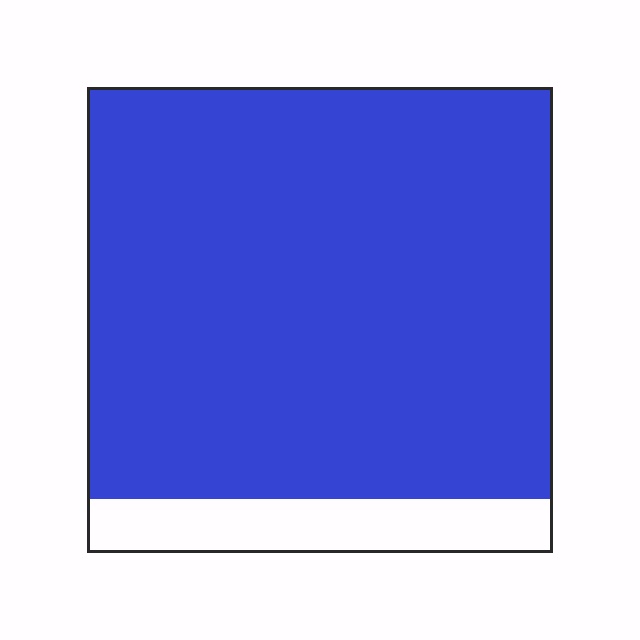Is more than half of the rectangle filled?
Yes.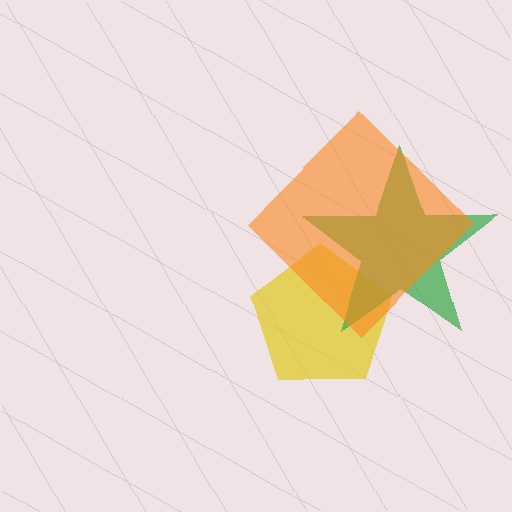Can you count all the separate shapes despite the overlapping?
Yes, there are 3 separate shapes.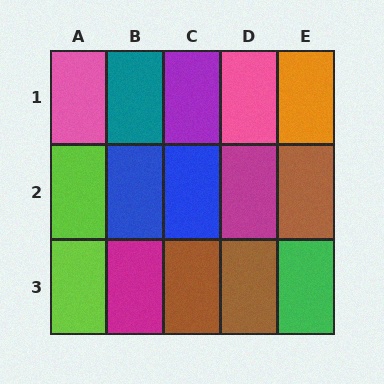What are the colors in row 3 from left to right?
Lime, magenta, brown, brown, green.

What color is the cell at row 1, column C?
Purple.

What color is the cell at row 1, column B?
Teal.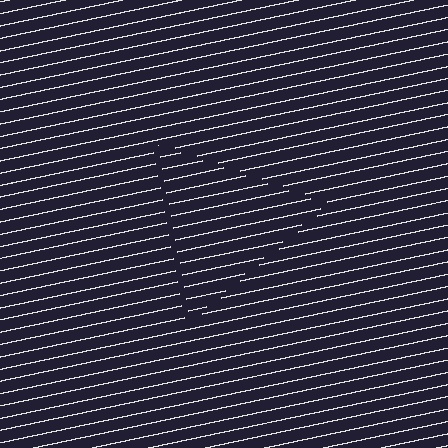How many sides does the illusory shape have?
3 sides — the line-ends trace a triangle.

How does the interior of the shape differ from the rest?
The interior of the shape contains the same grating, shifted by half a period — the contour is defined by the phase discontinuity where line-ends from the inner and outer gratings abut.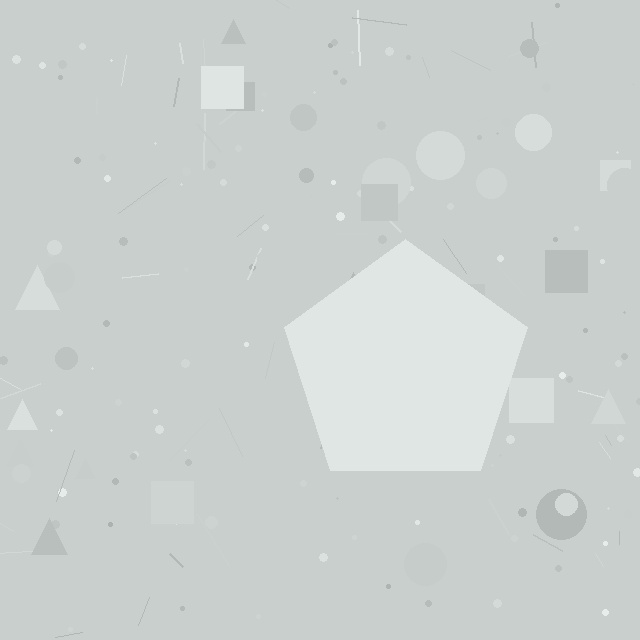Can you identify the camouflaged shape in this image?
The camouflaged shape is a pentagon.